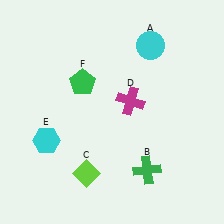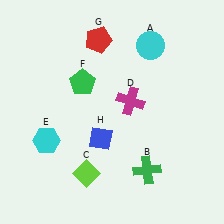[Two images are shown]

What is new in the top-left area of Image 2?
A red pentagon (G) was added in the top-left area of Image 2.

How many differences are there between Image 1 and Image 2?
There are 2 differences between the two images.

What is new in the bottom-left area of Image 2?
A blue diamond (H) was added in the bottom-left area of Image 2.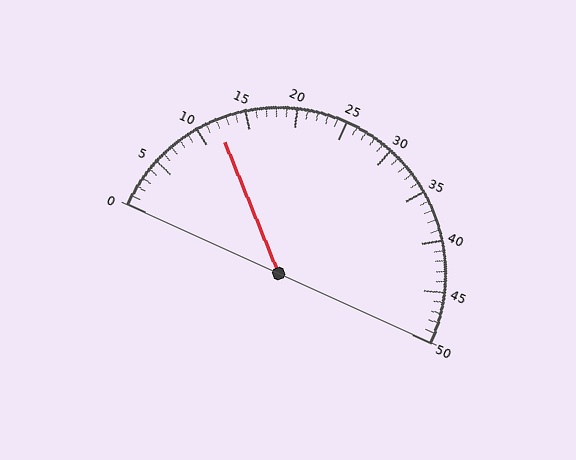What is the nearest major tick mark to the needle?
The nearest major tick mark is 10.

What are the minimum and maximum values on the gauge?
The gauge ranges from 0 to 50.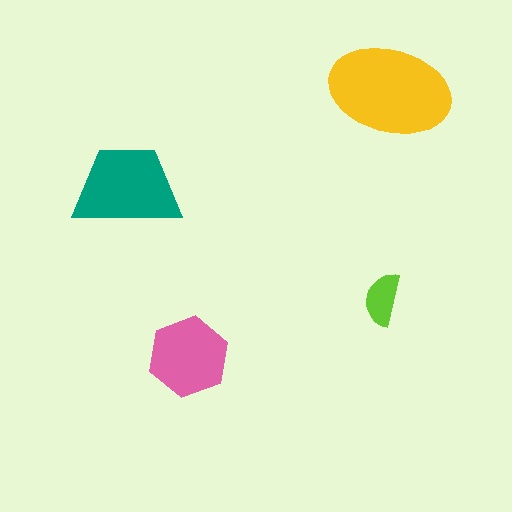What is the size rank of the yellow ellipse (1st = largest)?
1st.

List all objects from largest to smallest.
The yellow ellipse, the teal trapezoid, the pink hexagon, the lime semicircle.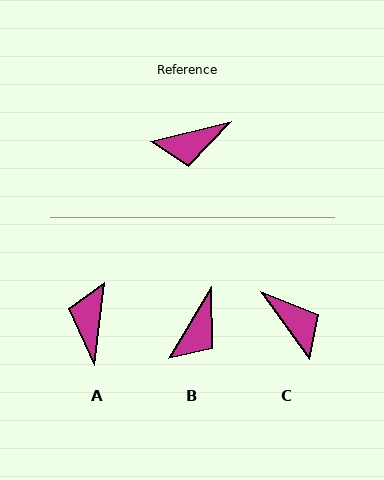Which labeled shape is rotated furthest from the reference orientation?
A, about 111 degrees away.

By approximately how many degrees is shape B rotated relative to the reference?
Approximately 45 degrees counter-clockwise.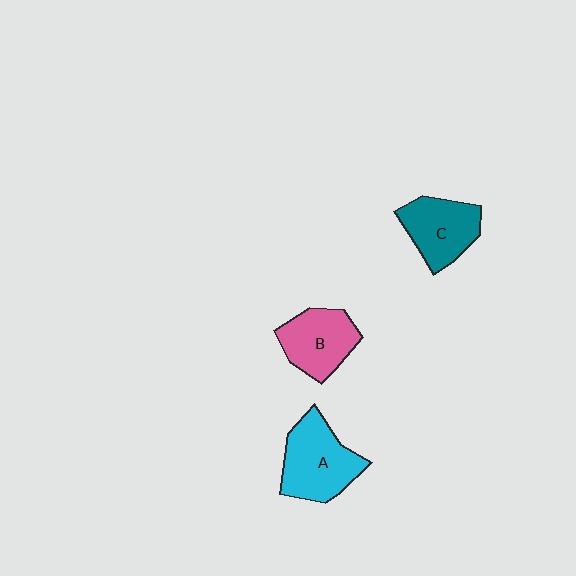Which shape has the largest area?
Shape A (cyan).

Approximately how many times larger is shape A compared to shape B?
Approximately 1.2 times.